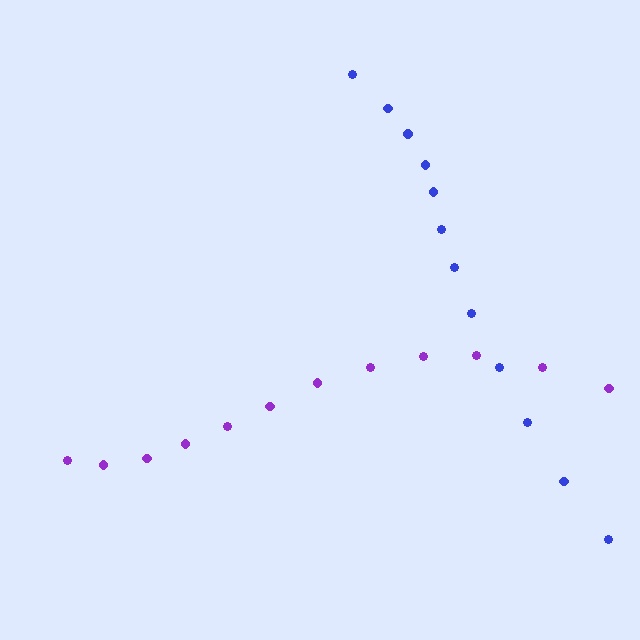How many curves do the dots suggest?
There are 2 distinct paths.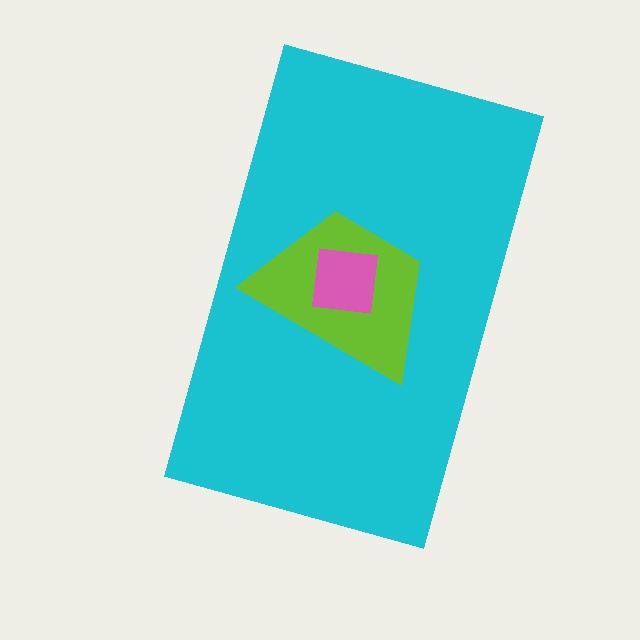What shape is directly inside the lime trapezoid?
The pink square.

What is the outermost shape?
The cyan rectangle.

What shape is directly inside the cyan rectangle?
The lime trapezoid.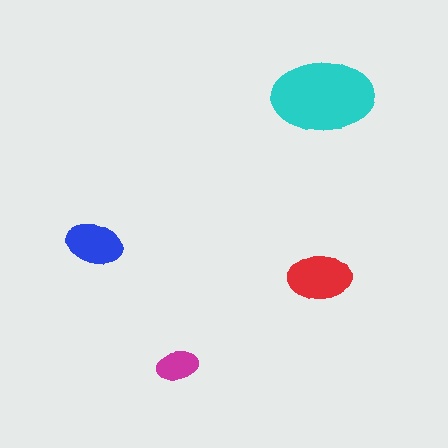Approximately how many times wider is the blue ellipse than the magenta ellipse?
About 1.5 times wider.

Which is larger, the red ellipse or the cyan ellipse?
The cyan one.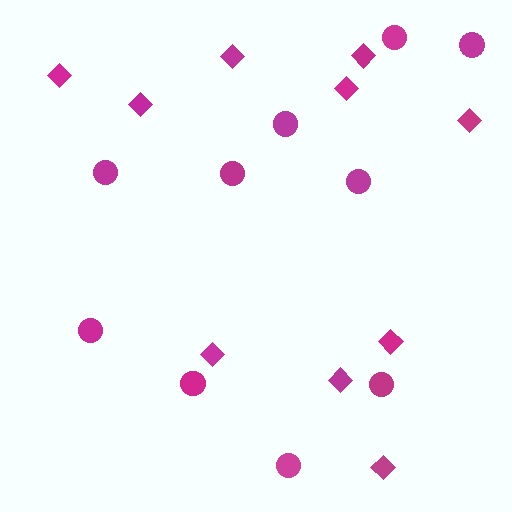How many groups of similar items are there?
There are 2 groups: one group of diamonds (10) and one group of circles (10).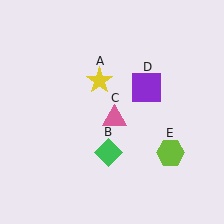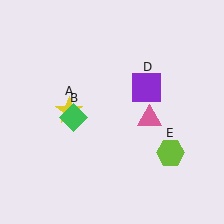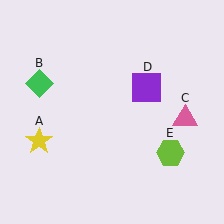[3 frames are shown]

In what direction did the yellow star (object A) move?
The yellow star (object A) moved down and to the left.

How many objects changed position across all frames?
3 objects changed position: yellow star (object A), green diamond (object B), pink triangle (object C).